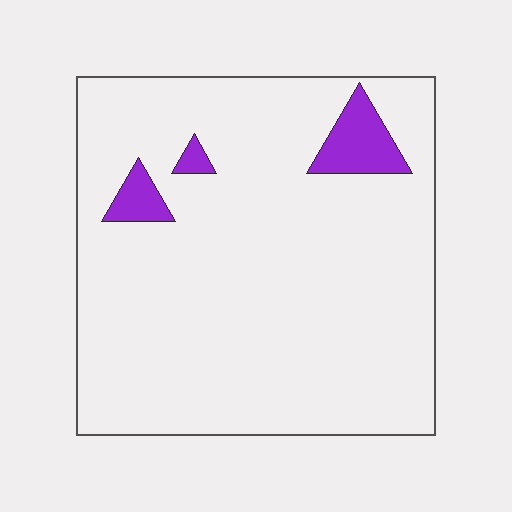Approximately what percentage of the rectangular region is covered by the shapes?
Approximately 5%.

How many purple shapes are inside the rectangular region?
3.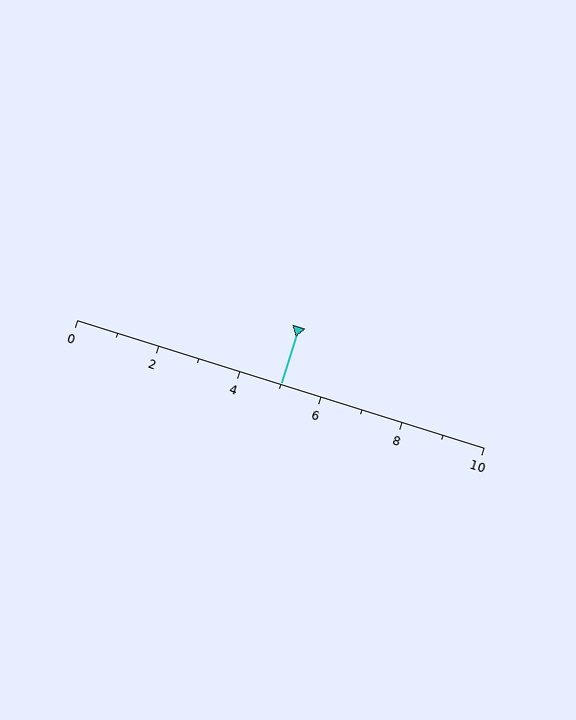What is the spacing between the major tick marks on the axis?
The major ticks are spaced 2 apart.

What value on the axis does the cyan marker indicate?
The marker indicates approximately 5.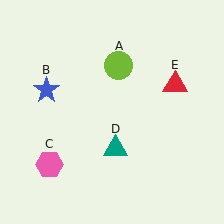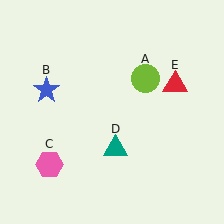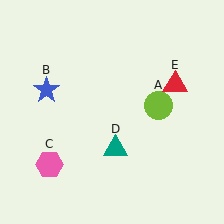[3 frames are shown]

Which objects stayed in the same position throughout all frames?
Blue star (object B) and pink hexagon (object C) and teal triangle (object D) and red triangle (object E) remained stationary.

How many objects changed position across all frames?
1 object changed position: lime circle (object A).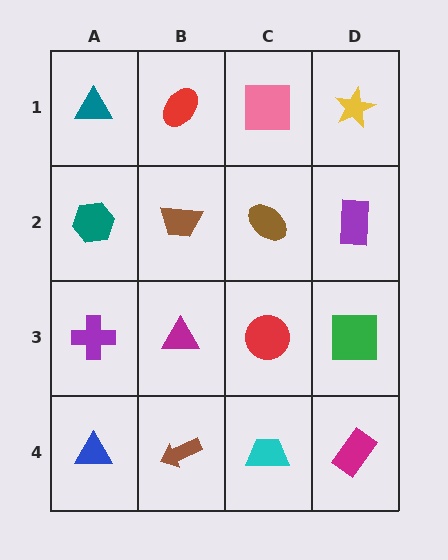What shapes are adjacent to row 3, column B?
A brown trapezoid (row 2, column B), a brown arrow (row 4, column B), a purple cross (row 3, column A), a red circle (row 3, column C).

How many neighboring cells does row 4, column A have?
2.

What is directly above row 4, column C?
A red circle.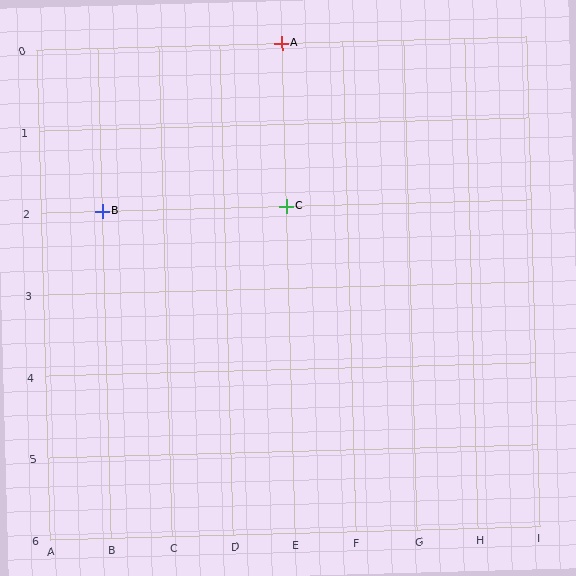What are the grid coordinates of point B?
Point B is at grid coordinates (B, 2).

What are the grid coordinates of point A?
Point A is at grid coordinates (E, 0).